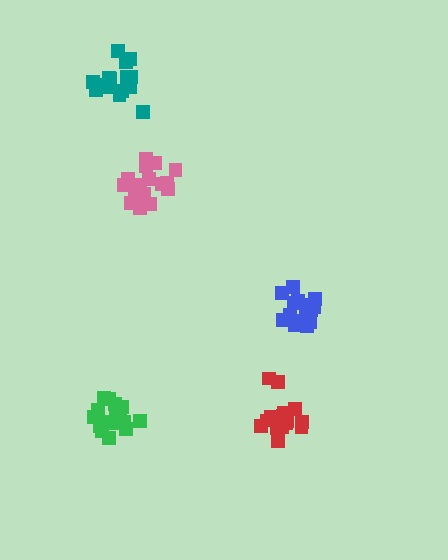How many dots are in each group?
Group 1: 19 dots, Group 2: 16 dots, Group 3: 16 dots, Group 4: 18 dots, Group 5: 19 dots (88 total).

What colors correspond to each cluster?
The clusters are colored: blue, teal, green, red, pink.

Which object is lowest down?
The green cluster is bottommost.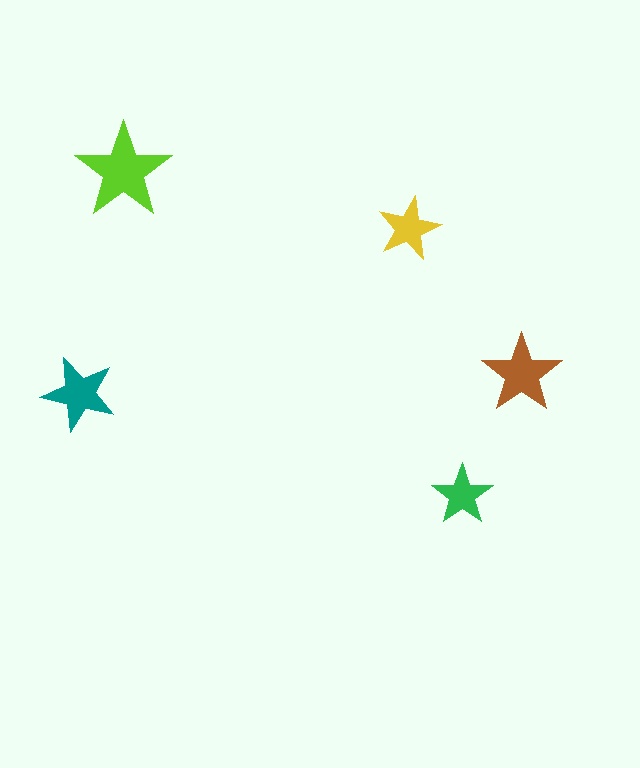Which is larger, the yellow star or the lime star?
The lime one.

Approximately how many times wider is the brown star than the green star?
About 1.5 times wider.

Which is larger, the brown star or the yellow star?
The brown one.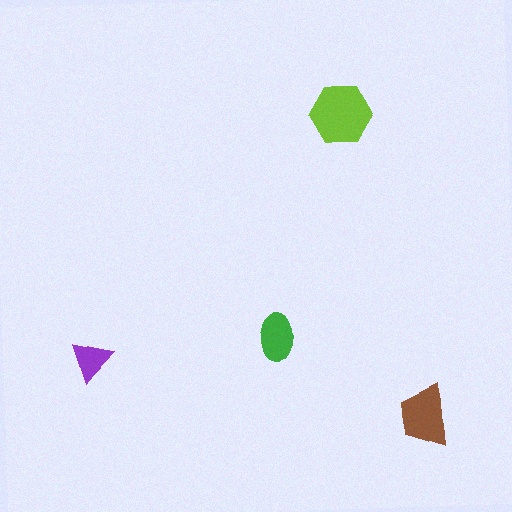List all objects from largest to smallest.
The lime hexagon, the brown trapezoid, the green ellipse, the purple triangle.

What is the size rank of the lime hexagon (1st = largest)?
1st.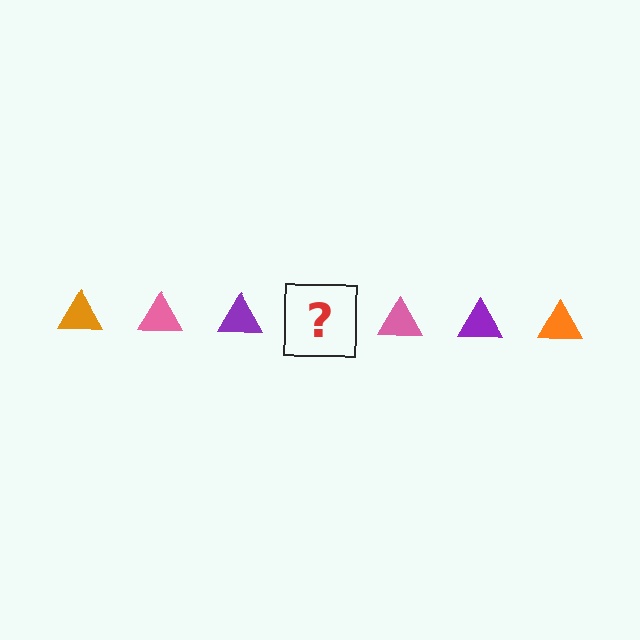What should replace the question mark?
The question mark should be replaced with an orange triangle.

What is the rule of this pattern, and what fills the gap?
The rule is that the pattern cycles through orange, pink, purple triangles. The gap should be filled with an orange triangle.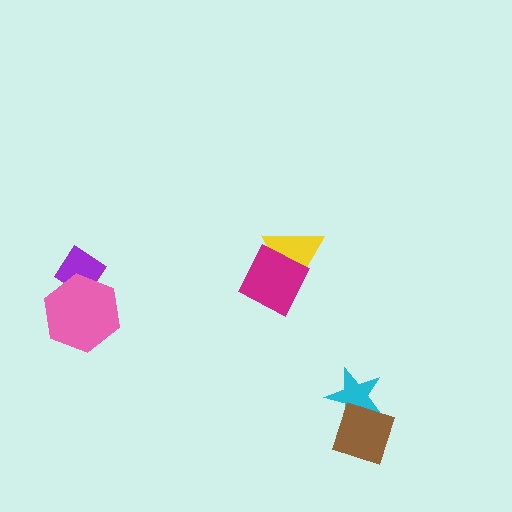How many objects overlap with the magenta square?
1 object overlaps with the magenta square.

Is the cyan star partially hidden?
Yes, it is partially covered by another shape.